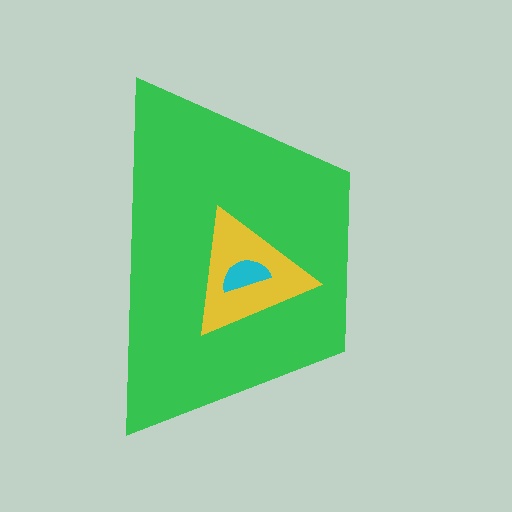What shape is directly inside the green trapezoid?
The yellow triangle.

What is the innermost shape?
The cyan semicircle.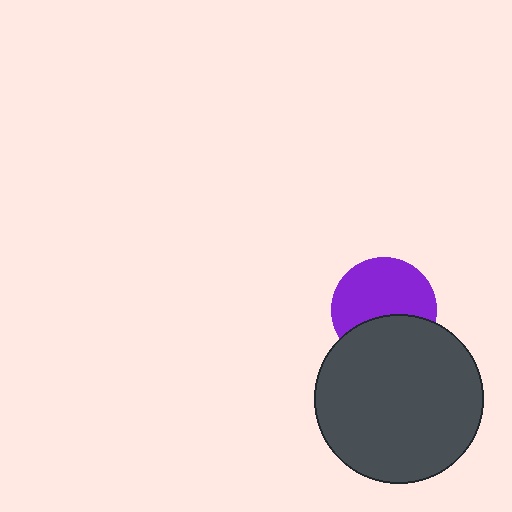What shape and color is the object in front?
The object in front is a dark gray circle.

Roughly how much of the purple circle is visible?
About half of it is visible (roughly 63%).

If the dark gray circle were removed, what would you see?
You would see the complete purple circle.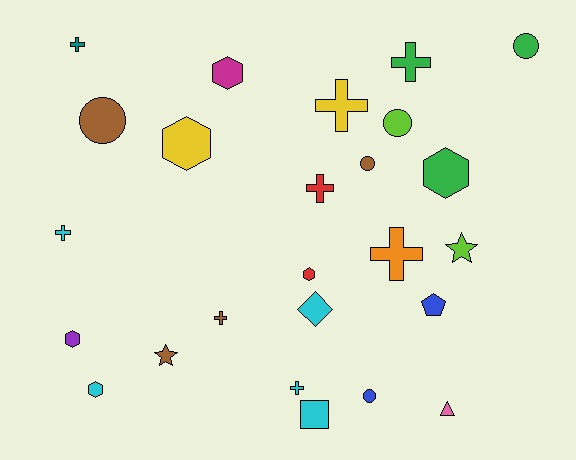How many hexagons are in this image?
There are 6 hexagons.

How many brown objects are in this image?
There are 4 brown objects.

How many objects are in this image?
There are 25 objects.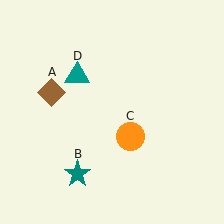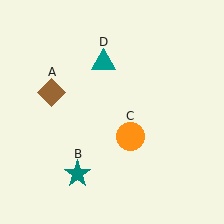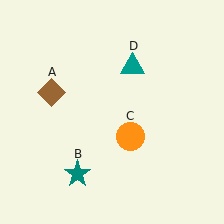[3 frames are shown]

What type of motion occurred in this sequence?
The teal triangle (object D) rotated clockwise around the center of the scene.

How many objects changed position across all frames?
1 object changed position: teal triangle (object D).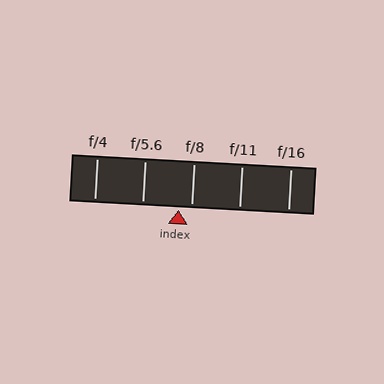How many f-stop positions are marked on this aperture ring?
There are 5 f-stop positions marked.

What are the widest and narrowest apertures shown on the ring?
The widest aperture shown is f/4 and the narrowest is f/16.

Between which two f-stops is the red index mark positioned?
The index mark is between f/5.6 and f/8.